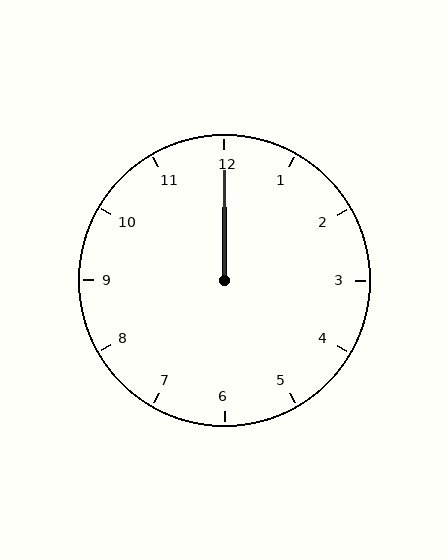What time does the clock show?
12:00.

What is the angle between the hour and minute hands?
Approximately 0 degrees.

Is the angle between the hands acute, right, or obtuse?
It is acute.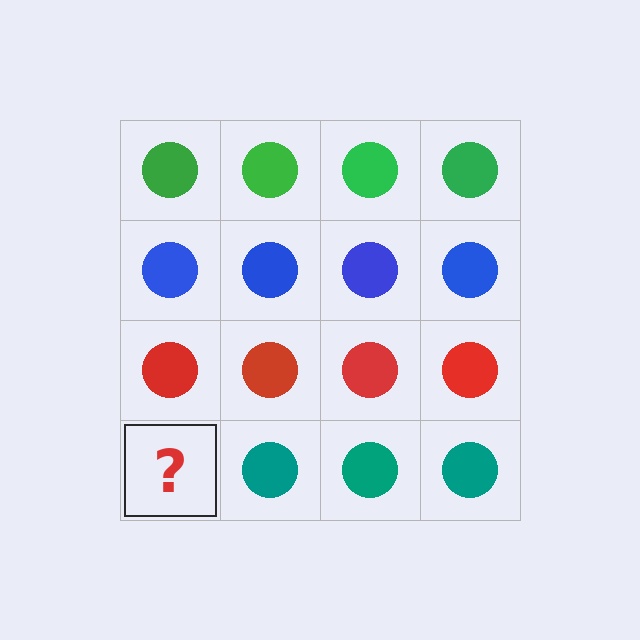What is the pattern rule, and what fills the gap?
The rule is that each row has a consistent color. The gap should be filled with a teal circle.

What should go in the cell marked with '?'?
The missing cell should contain a teal circle.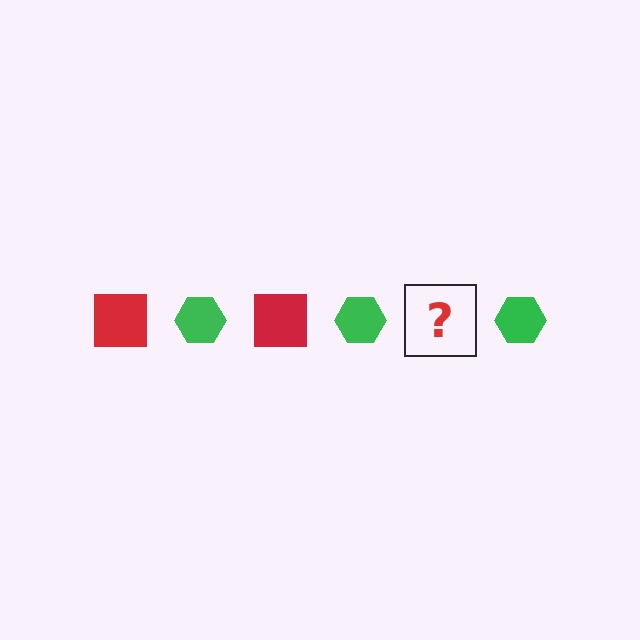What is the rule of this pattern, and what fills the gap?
The rule is that the pattern alternates between red square and green hexagon. The gap should be filled with a red square.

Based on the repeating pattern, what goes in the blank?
The blank should be a red square.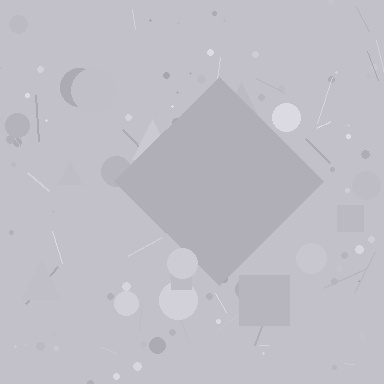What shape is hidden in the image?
A diamond is hidden in the image.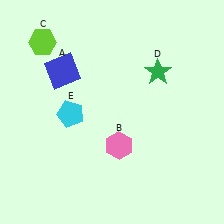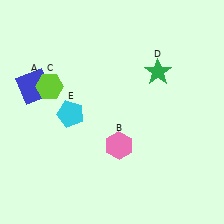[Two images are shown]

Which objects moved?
The objects that moved are: the blue square (A), the lime hexagon (C).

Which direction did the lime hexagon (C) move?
The lime hexagon (C) moved down.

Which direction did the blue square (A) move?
The blue square (A) moved left.